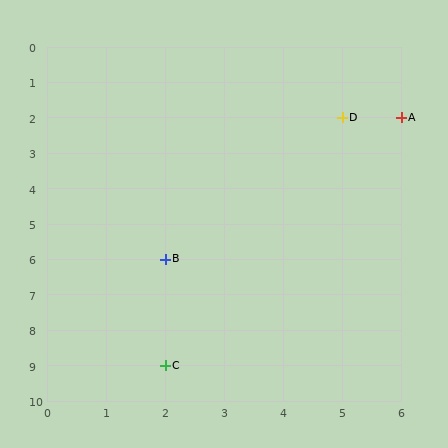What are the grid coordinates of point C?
Point C is at grid coordinates (2, 9).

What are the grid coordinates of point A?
Point A is at grid coordinates (6, 2).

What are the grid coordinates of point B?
Point B is at grid coordinates (2, 6).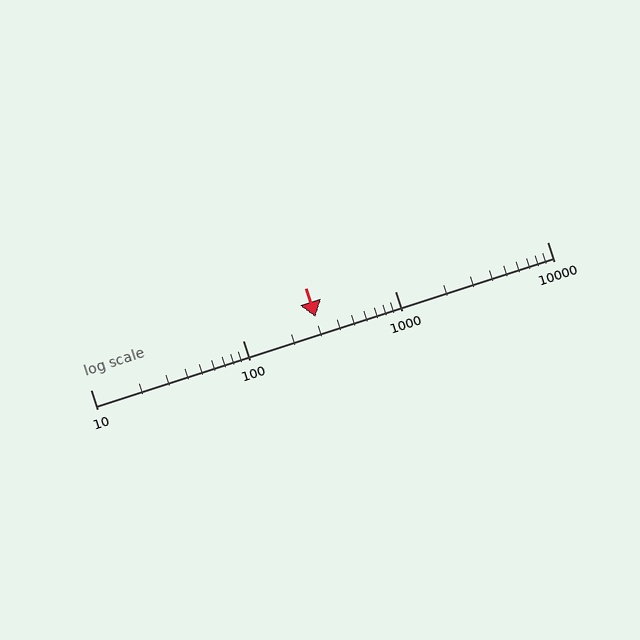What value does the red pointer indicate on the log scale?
The pointer indicates approximately 300.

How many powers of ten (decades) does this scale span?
The scale spans 3 decades, from 10 to 10000.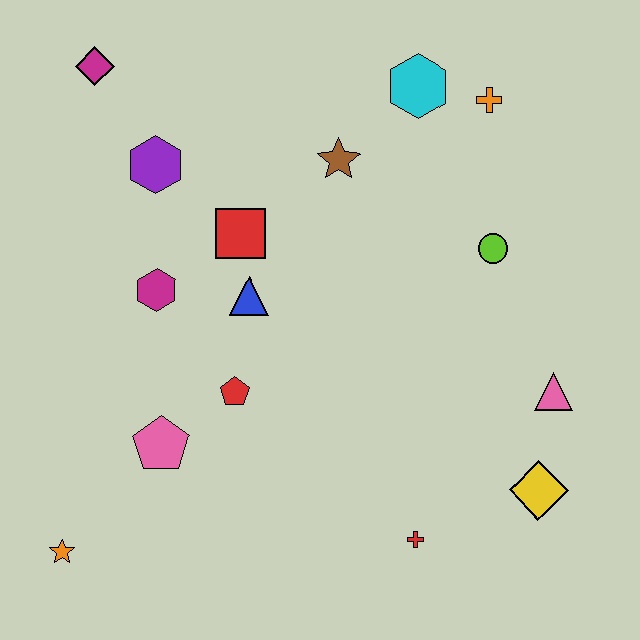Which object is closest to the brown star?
The cyan hexagon is closest to the brown star.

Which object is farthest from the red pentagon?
The orange cross is farthest from the red pentagon.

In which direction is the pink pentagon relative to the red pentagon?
The pink pentagon is to the left of the red pentagon.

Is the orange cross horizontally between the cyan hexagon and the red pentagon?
No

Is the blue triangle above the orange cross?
No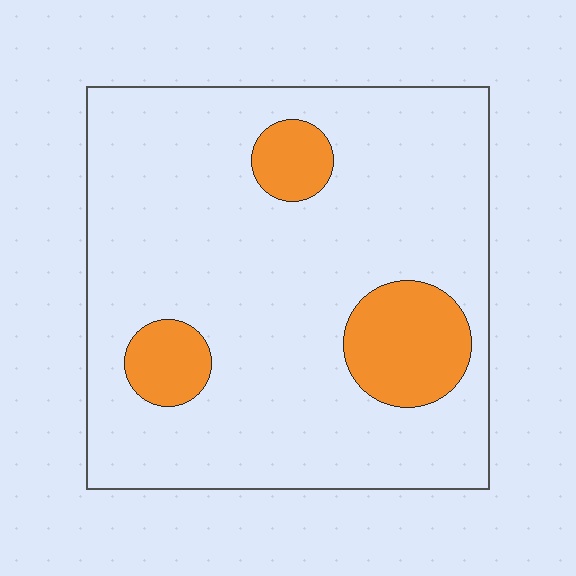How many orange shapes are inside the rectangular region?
3.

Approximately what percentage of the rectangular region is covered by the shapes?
Approximately 15%.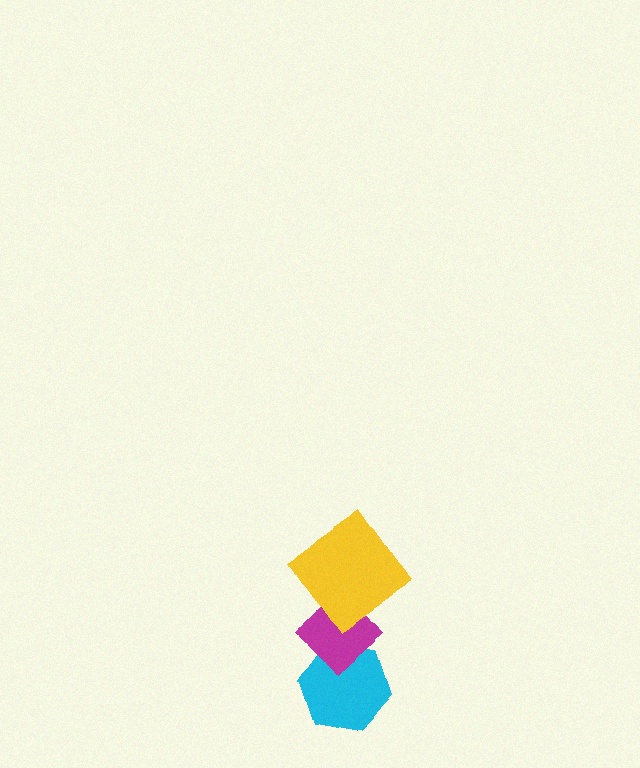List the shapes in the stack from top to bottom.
From top to bottom: the yellow diamond, the magenta diamond, the cyan hexagon.